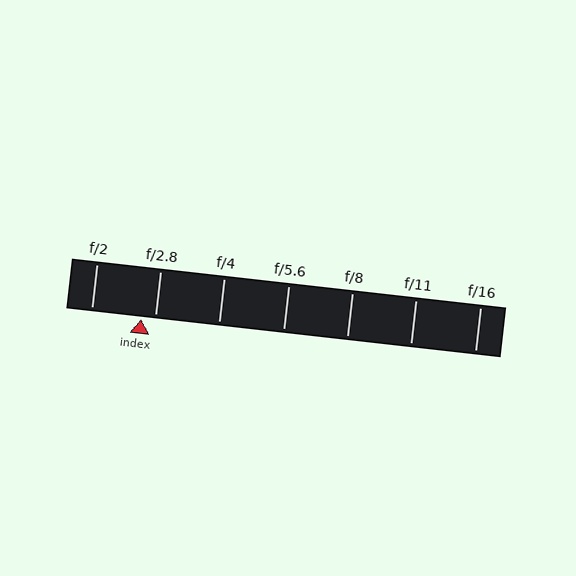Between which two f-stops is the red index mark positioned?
The index mark is between f/2 and f/2.8.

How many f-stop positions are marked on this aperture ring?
There are 7 f-stop positions marked.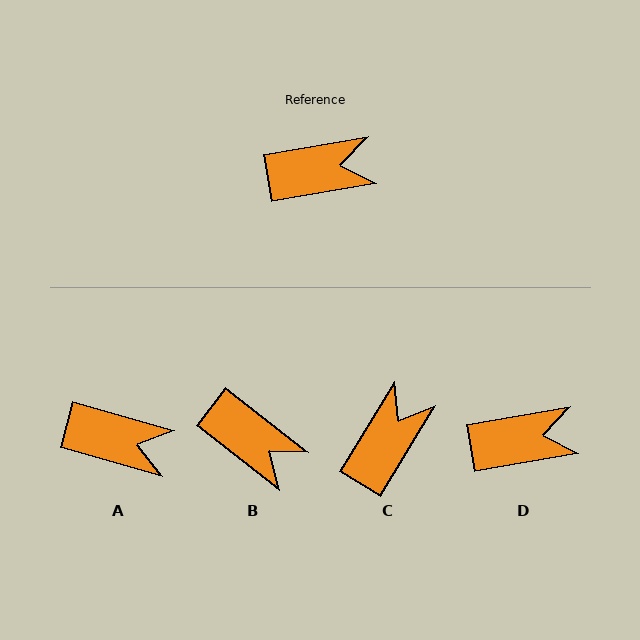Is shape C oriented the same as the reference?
No, it is off by about 49 degrees.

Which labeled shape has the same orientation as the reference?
D.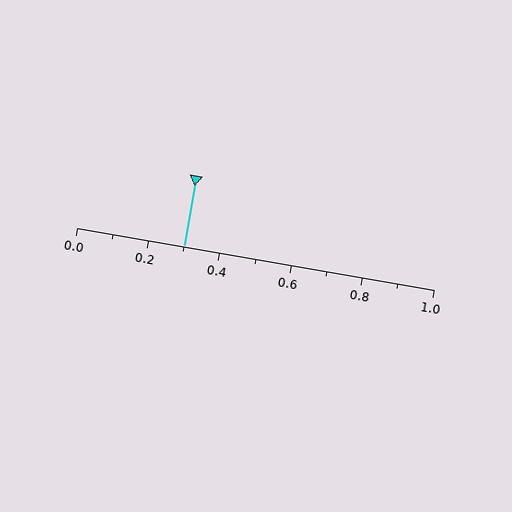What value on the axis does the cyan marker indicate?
The marker indicates approximately 0.3.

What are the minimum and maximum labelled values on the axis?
The axis runs from 0.0 to 1.0.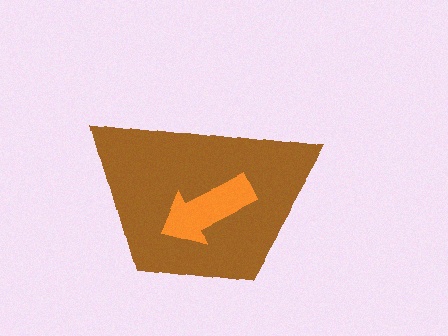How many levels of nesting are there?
2.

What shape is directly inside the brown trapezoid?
The orange arrow.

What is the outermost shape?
The brown trapezoid.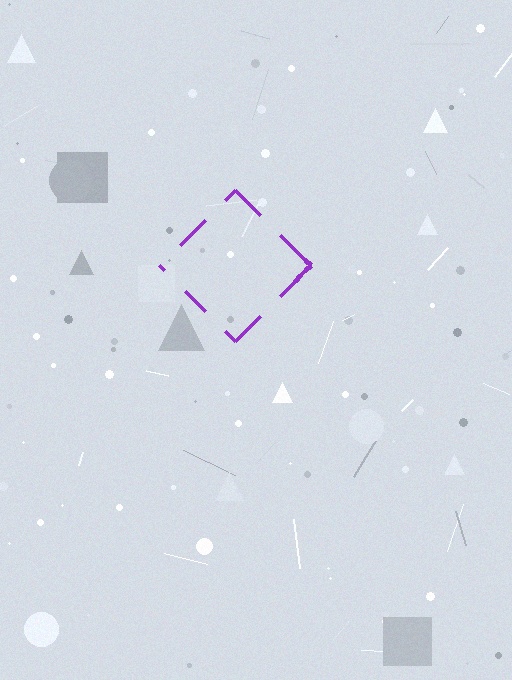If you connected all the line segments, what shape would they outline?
They would outline a diamond.